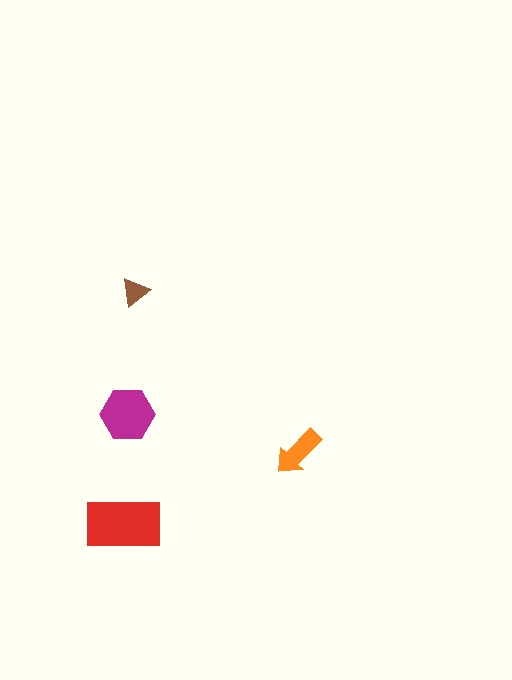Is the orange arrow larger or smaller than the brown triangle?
Larger.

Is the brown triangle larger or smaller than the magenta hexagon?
Smaller.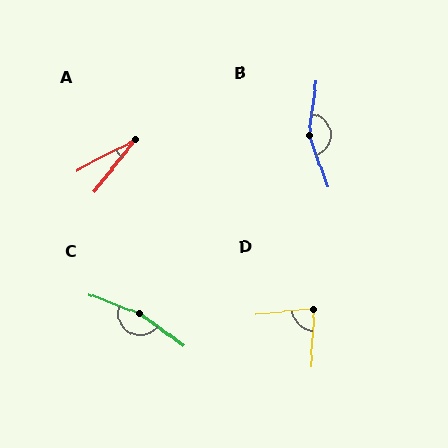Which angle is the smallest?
A, at approximately 24 degrees.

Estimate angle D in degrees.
Approximately 82 degrees.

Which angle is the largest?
C, at approximately 165 degrees.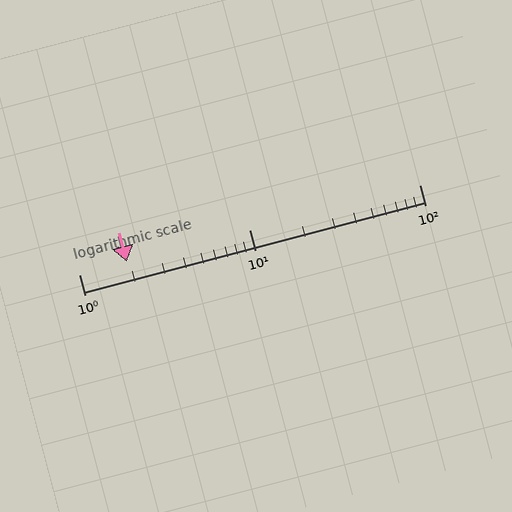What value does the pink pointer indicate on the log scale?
The pointer indicates approximately 1.9.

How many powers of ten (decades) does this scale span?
The scale spans 2 decades, from 1 to 100.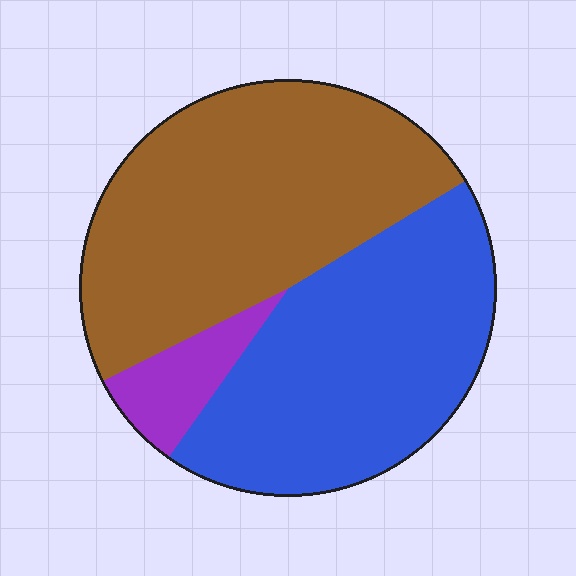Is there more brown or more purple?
Brown.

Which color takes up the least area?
Purple, at roughly 10%.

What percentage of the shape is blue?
Blue covers about 45% of the shape.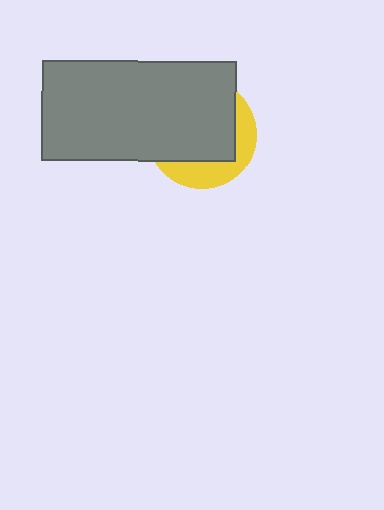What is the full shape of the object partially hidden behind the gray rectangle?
The partially hidden object is a yellow circle.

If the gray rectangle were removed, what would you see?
You would see the complete yellow circle.